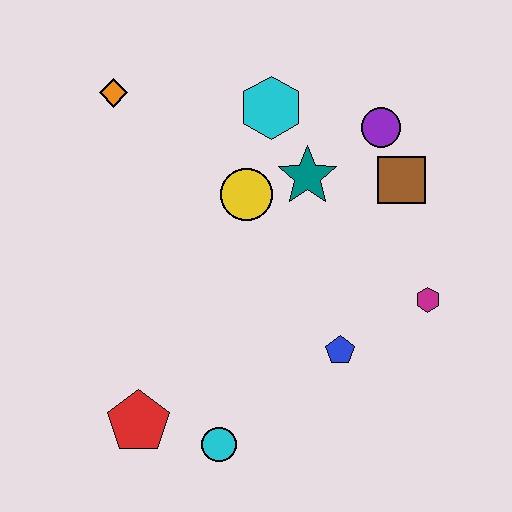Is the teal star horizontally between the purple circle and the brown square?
No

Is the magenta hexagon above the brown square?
No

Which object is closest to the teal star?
The yellow circle is closest to the teal star.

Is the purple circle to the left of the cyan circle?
No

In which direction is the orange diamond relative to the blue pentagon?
The orange diamond is above the blue pentagon.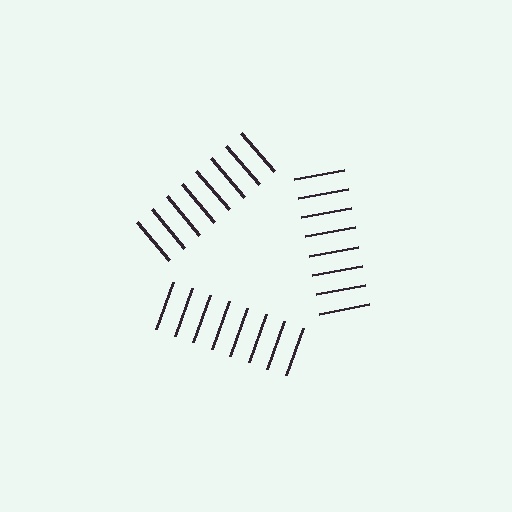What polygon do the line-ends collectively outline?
An illusory triangle — the line segments terminate on its edges but no continuous stroke is drawn.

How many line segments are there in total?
24 — 8 along each of the 3 edges.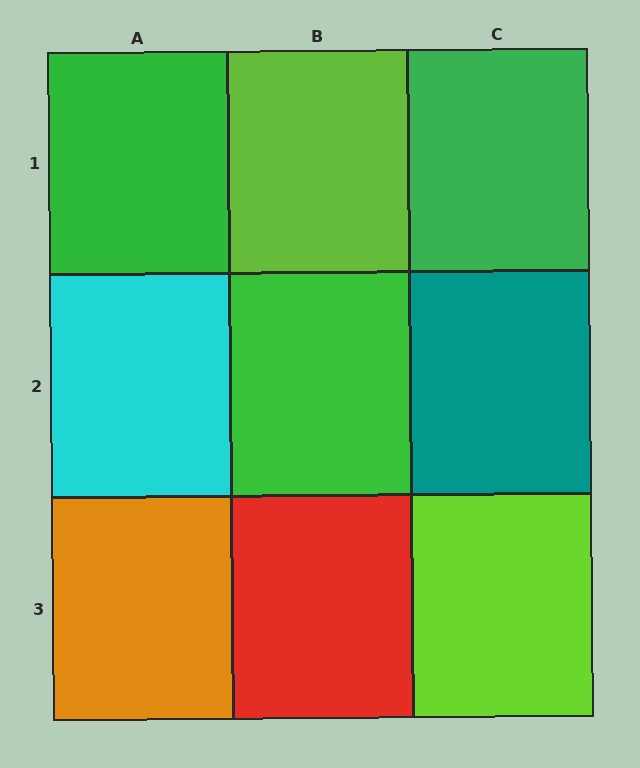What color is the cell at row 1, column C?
Green.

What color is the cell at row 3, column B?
Red.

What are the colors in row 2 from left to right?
Cyan, green, teal.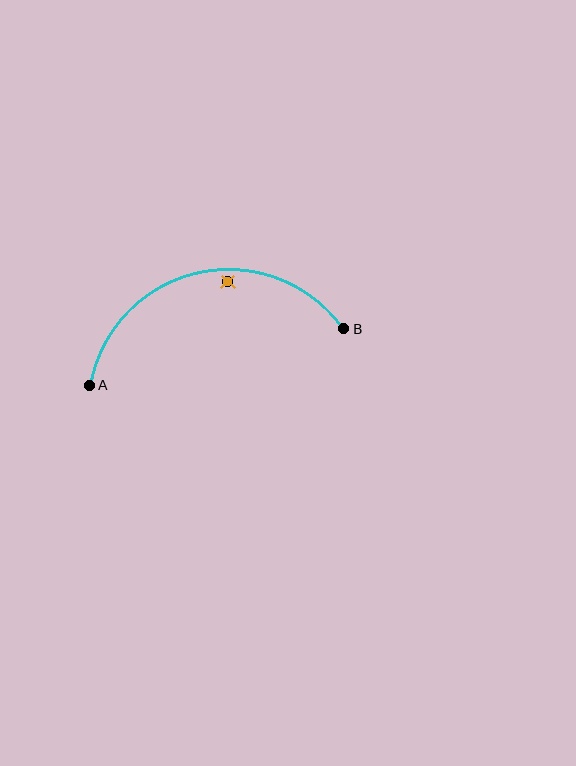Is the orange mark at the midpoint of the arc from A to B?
No — the orange mark does not lie on the arc at all. It sits slightly inside the curve.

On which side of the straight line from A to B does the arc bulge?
The arc bulges above the straight line connecting A and B.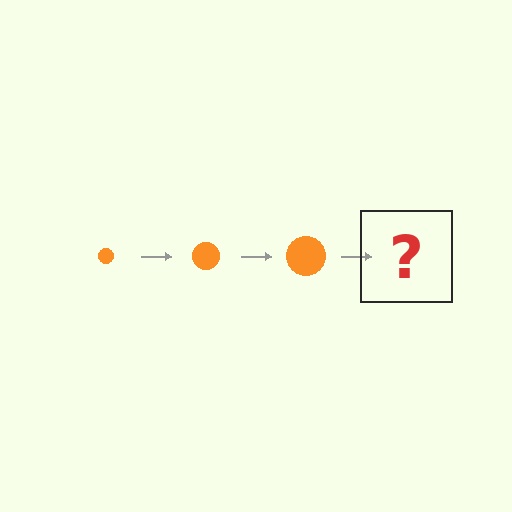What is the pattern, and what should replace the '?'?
The pattern is that the circle gets progressively larger each step. The '?' should be an orange circle, larger than the previous one.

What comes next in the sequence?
The next element should be an orange circle, larger than the previous one.